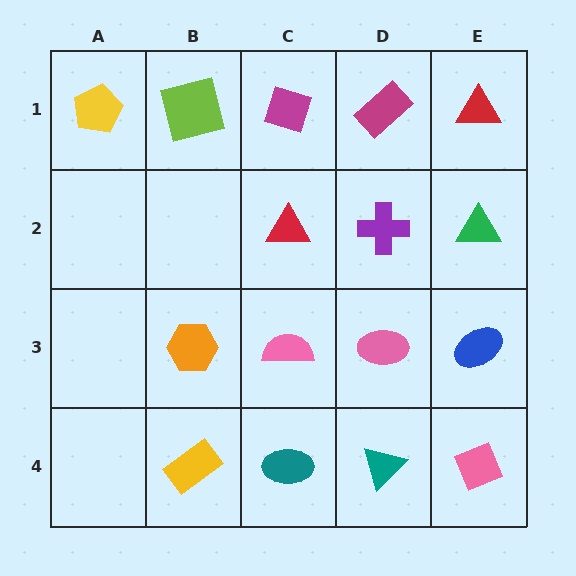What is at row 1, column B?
A lime square.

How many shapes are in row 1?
5 shapes.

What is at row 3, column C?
A pink semicircle.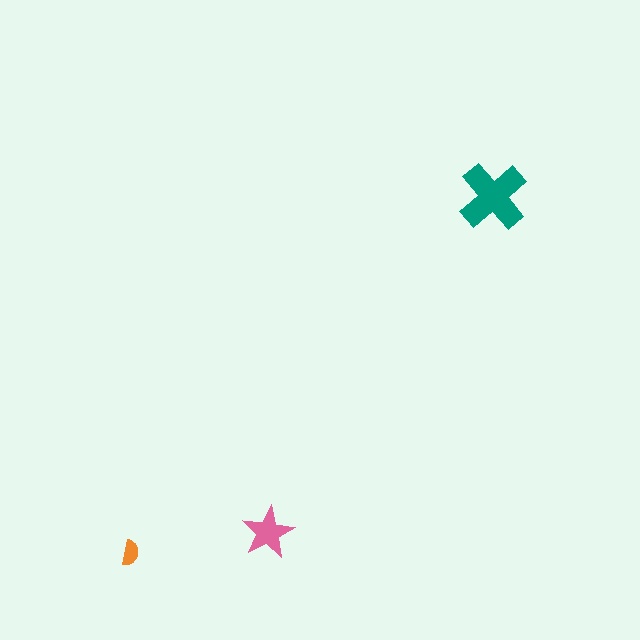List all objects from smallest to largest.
The orange semicircle, the pink star, the teal cross.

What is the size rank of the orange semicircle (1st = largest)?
3rd.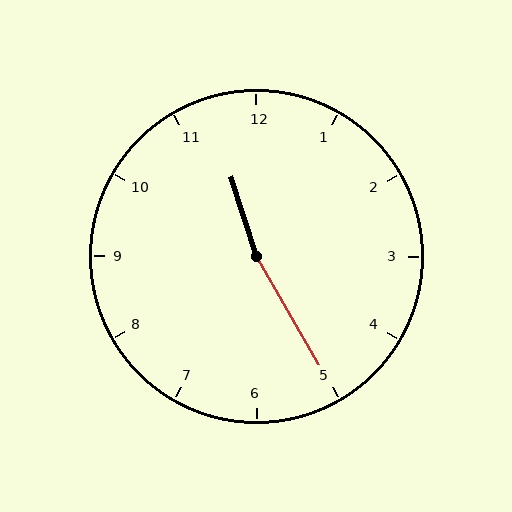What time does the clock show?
11:25.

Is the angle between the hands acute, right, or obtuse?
It is obtuse.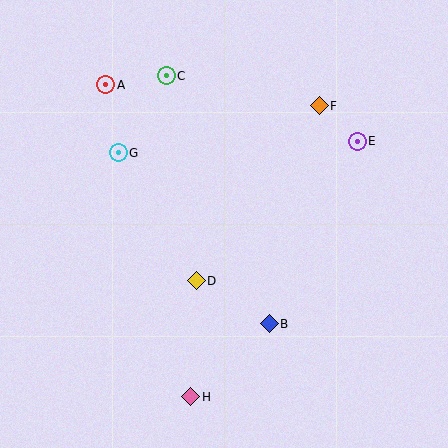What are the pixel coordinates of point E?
Point E is at (357, 141).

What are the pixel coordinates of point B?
Point B is at (269, 324).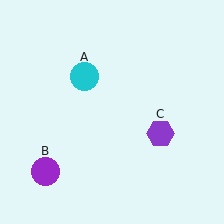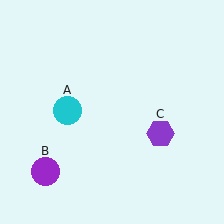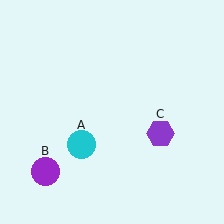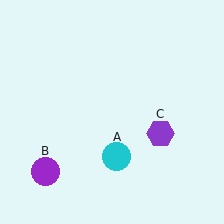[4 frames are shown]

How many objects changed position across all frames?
1 object changed position: cyan circle (object A).